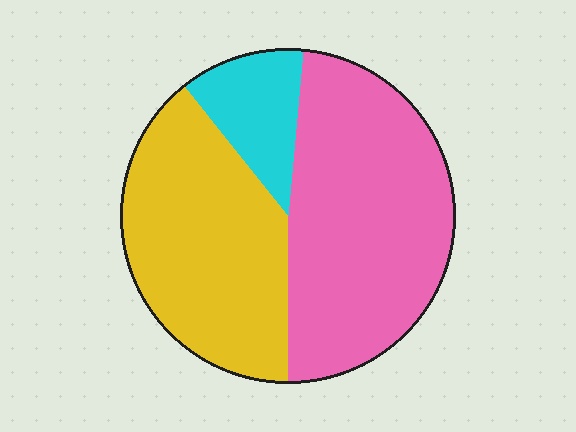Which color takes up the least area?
Cyan, at roughly 10%.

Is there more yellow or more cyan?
Yellow.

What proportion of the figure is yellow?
Yellow takes up about two fifths (2/5) of the figure.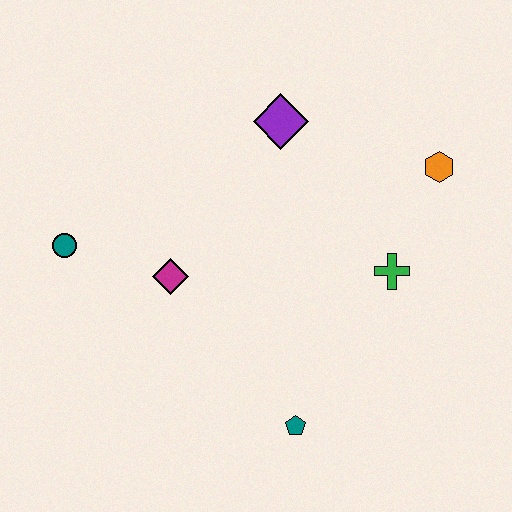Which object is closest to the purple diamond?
The orange hexagon is closest to the purple diamond.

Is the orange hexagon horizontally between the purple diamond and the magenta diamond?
No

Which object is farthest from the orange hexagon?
The teal circle is farthest from the orange hexagon.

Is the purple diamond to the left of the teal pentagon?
Yes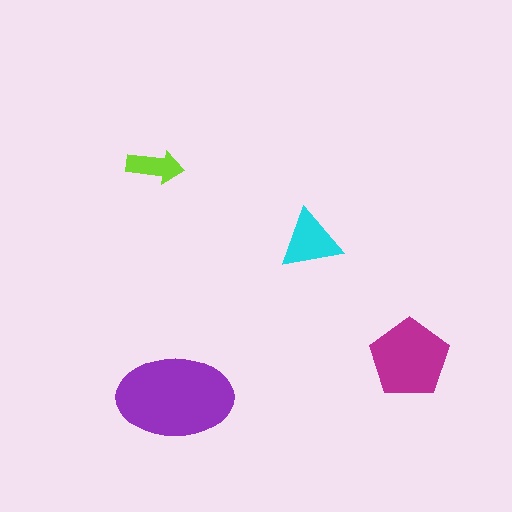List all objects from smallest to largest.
The lime arrow, the cyan triangle, the magenta pentagon, the purple ellipse.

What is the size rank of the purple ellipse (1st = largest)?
1st.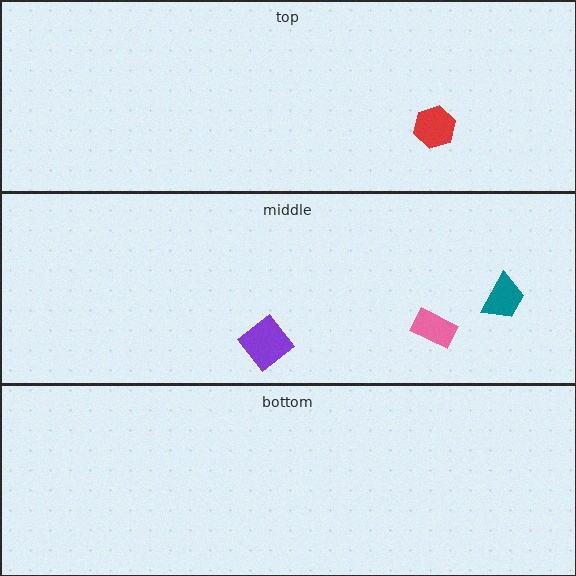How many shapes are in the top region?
1.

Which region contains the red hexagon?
The top region.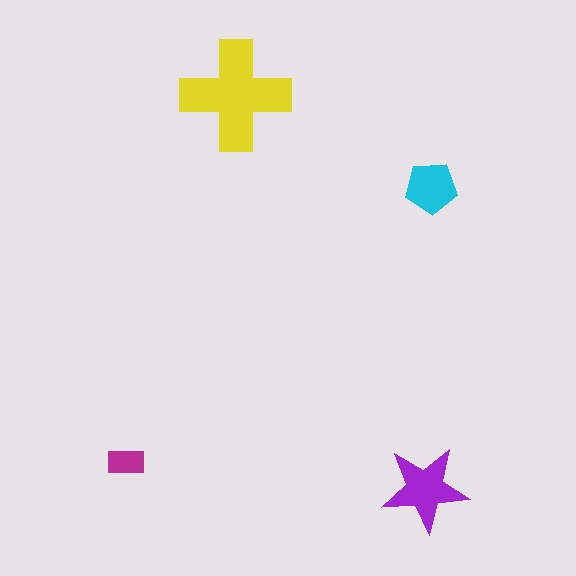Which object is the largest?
The yellow cross.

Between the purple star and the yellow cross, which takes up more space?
The yellow cross.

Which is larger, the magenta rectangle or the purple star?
The purple star.